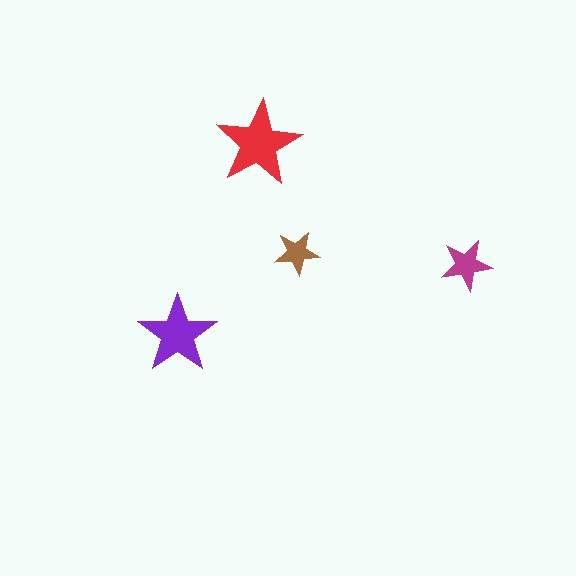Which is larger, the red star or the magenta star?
The red one.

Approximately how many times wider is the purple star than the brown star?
About 2 times wider.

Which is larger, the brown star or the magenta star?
The magenta one.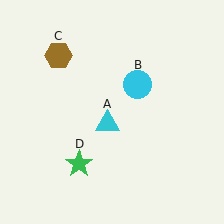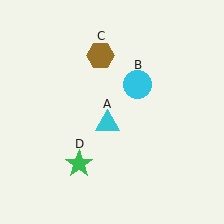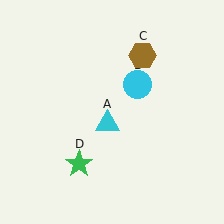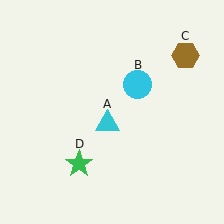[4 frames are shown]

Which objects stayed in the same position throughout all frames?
Cyan triangle (object A) and cyan circle (object B) and green star (object D) remained stationary.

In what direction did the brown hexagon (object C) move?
The brown hexagon (object C) moved right.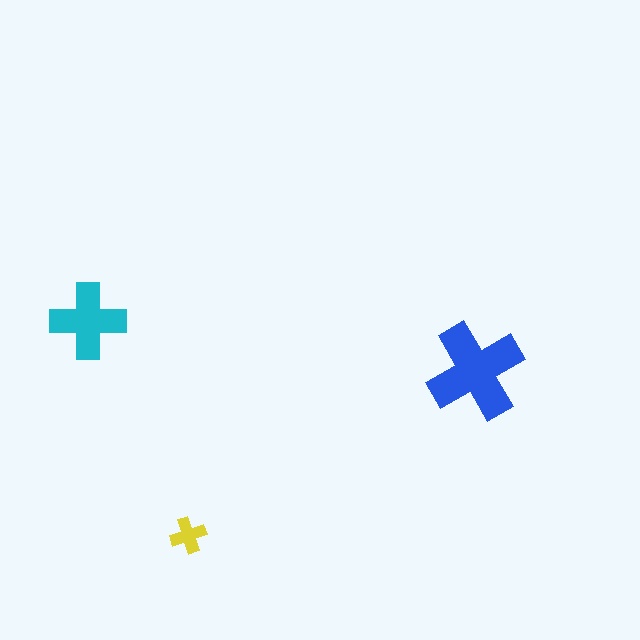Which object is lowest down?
The yellow cross is bottommost.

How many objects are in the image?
There are 3 objects in the image.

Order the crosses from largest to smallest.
the blue one, the cyan one, the yellow one.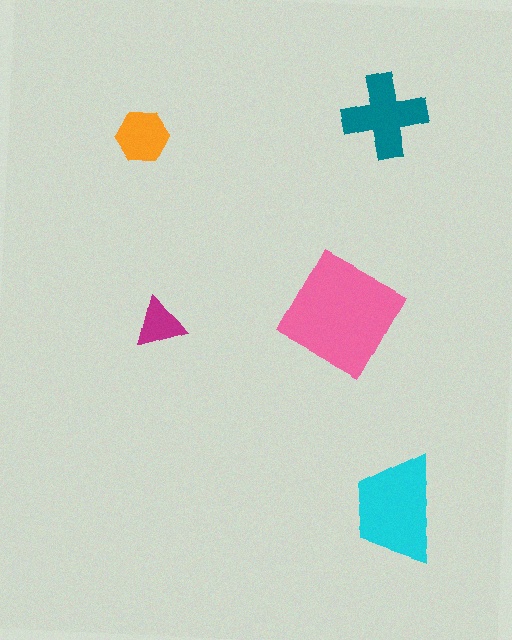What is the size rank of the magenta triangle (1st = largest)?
5th.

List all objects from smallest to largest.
The magenta triangle, the orange hexagon, the teal cross, the cyan trapezoid, the pink square.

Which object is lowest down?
The cyan trapezoid is bottommost.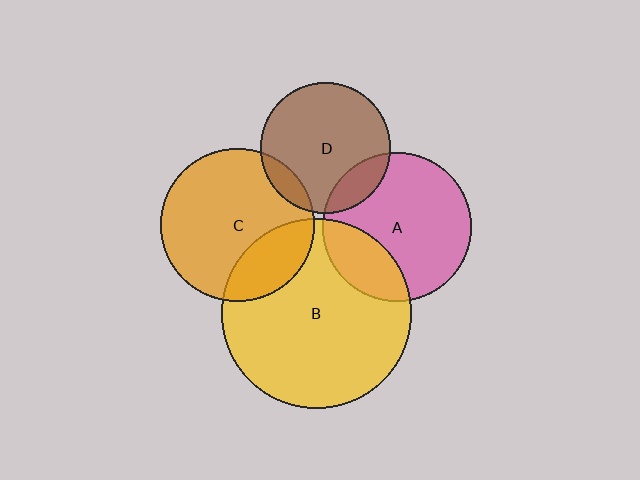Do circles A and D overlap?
Yes.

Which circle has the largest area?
Circle B (yellow).